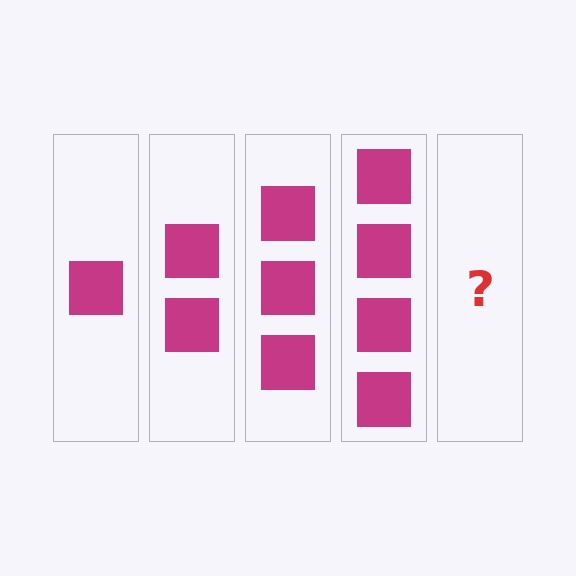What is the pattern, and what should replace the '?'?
The pattern is that each step adds one more square. The '?' should be 5 squares.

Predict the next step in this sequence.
The next step is 5 squares.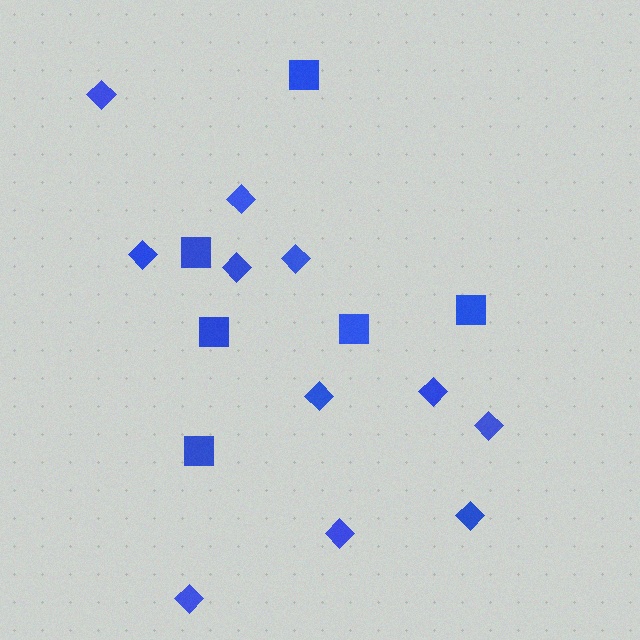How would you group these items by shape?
There are 2 groups: one group of diamonds (11) and one group of squares (6).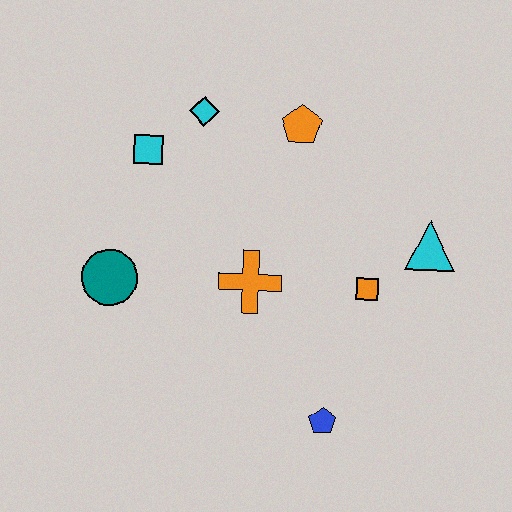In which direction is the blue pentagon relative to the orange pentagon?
The blue pentagon is below the orange pentagon.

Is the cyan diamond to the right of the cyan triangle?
No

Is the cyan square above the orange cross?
Yes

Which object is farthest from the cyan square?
The blue pentagon is farthest from the cyan square.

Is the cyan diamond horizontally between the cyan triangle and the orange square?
No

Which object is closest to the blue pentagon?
The orange square is closest to the blue pentagon.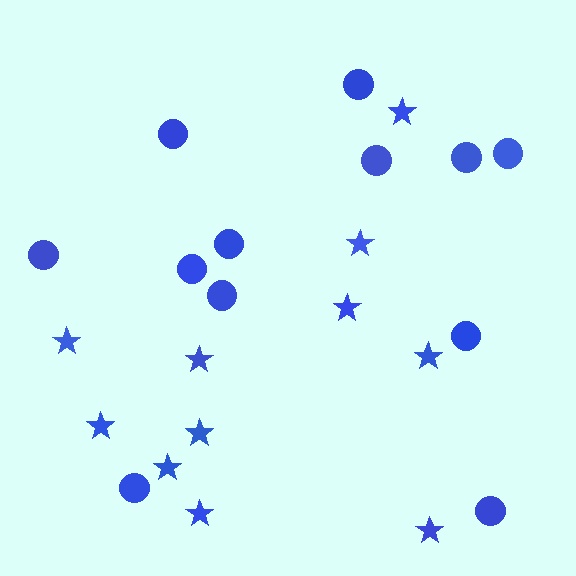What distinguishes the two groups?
There are 2 groups: one group of stars (11) and one group of circles (12).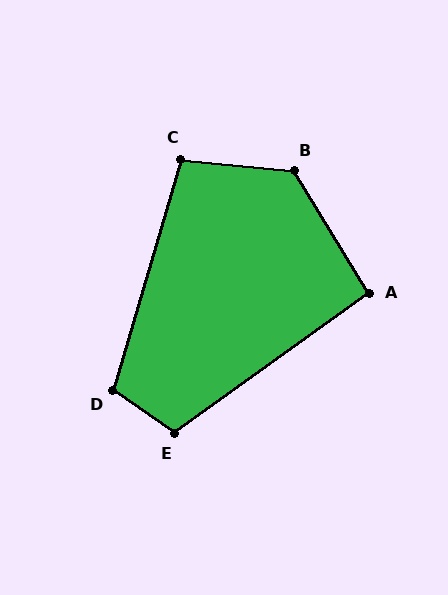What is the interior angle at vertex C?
Approximately 101 degrees (obtuse).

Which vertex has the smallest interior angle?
A, at approximately 94 degrees.